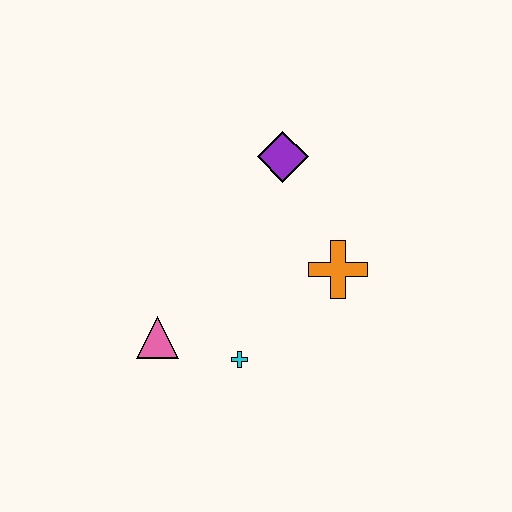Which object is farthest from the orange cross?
The pink triangle is farthest from the orange cross.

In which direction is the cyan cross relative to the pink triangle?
The cyan cross is to the right of the pink triangle.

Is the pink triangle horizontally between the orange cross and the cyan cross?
No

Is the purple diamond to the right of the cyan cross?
Yes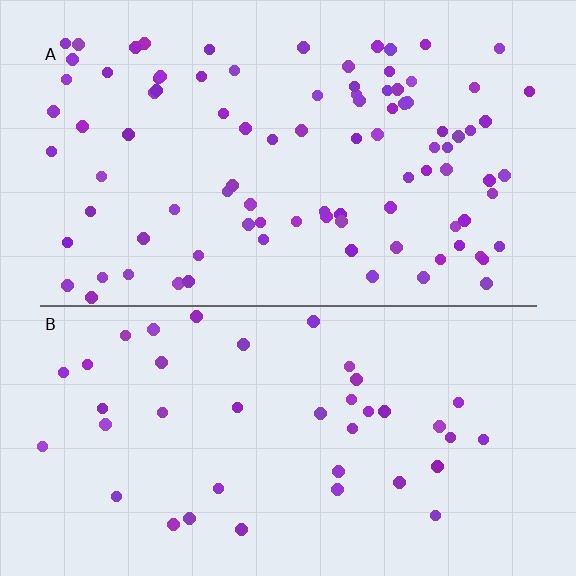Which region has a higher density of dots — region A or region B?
A (the top).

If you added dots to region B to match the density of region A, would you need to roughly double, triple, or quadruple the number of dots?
Approximately double.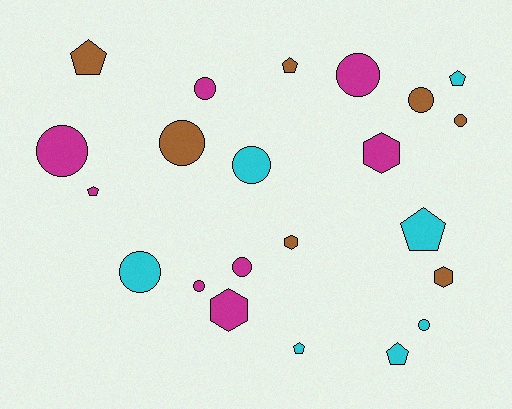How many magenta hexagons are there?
There are 2 magenta hexagons.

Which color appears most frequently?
Magenta, with 8 objects.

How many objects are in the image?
There are 22 objects.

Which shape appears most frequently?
Circle, with 11 objects.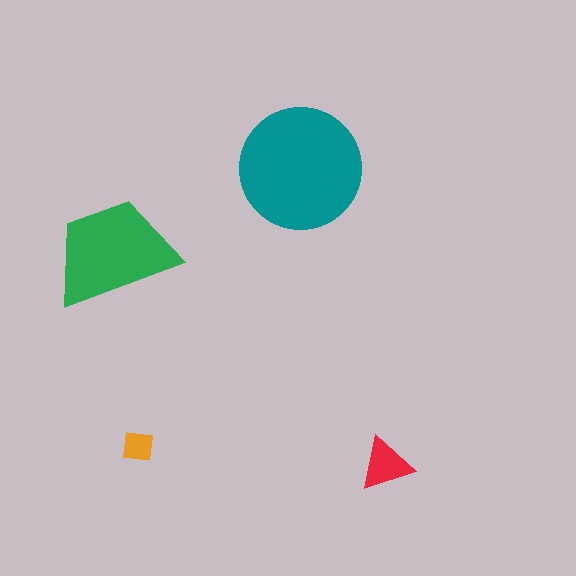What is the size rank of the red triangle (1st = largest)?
3rd.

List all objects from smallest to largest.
The orange square, the red triangle, the green trapezoid, the teal circle.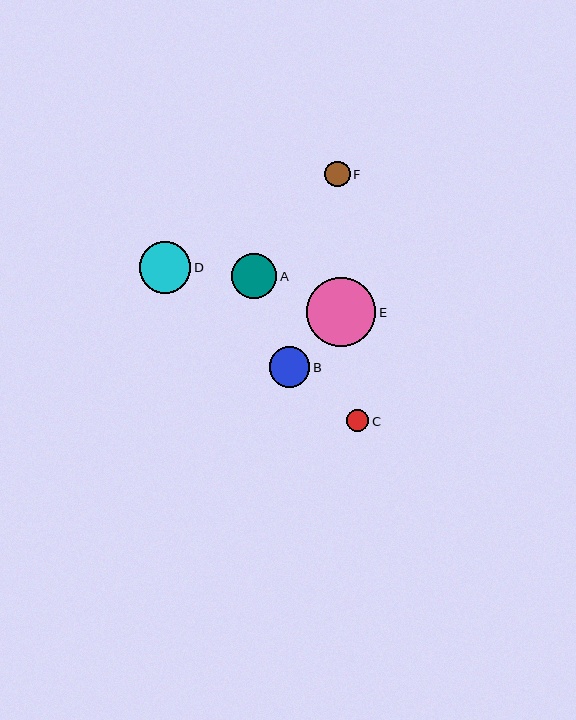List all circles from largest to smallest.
From largest to smallest: E, D, A, B, F, C.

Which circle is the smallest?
Circle C is the smallest with a size of approximately 22 pixels.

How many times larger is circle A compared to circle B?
Circle A is approximately 1.1 times the size of circle B.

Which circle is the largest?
Circle E is the largest with a size of approximately 69 pixels.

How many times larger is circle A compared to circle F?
Circle A is approximately 1.8 times the size of circle F.